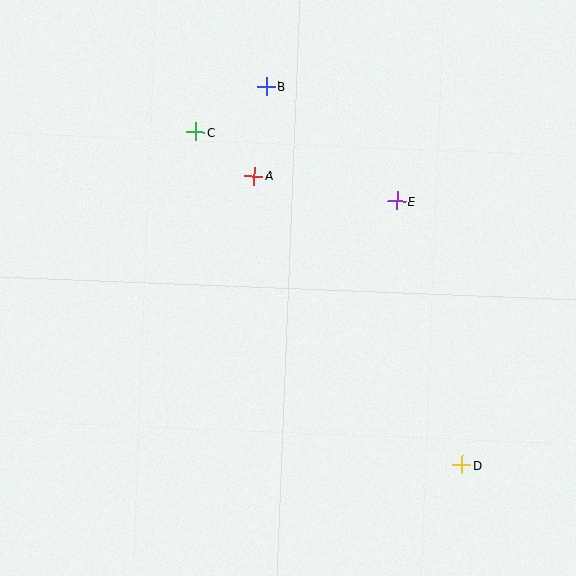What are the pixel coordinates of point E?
Point E is at (397, 201).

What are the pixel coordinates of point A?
Point A is at (254, 176).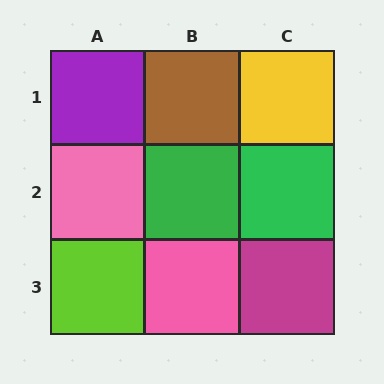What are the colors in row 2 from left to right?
Pink, green, green.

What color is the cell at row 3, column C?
Magenta.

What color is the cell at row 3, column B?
Pink.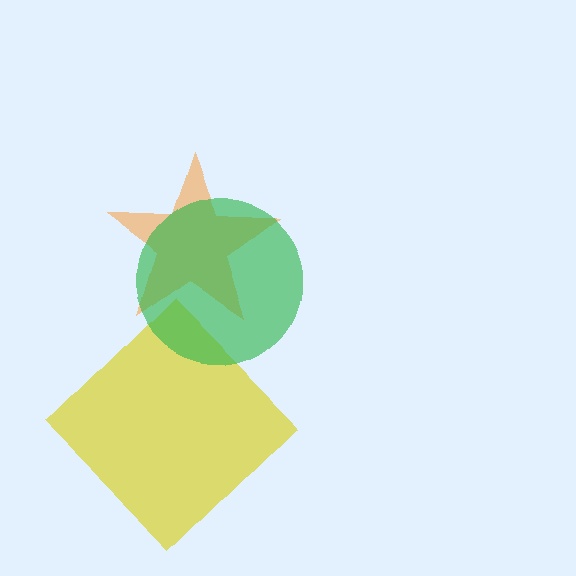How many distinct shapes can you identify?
There are 3 distinct shapes: an orange star, a yellow diamond, a green circle.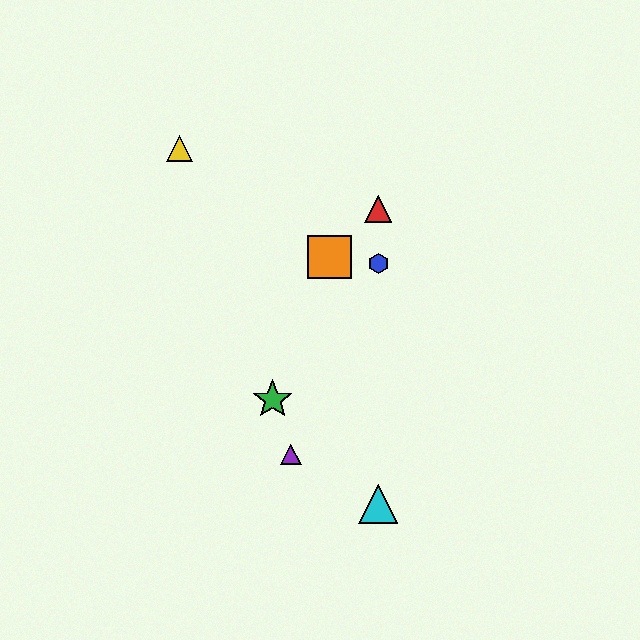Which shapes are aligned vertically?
The red triangle, the blue hexagon, the cyan triangle are aligned vertically.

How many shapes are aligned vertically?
3 shapes (the red triangle, the blue hexagon, the cyan triangle) are aligned vertically.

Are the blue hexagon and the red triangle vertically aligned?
Yes, both are at x≈378.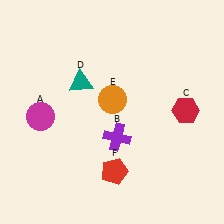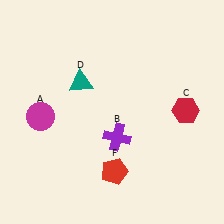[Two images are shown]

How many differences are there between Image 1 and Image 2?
There is 1 difference between the two images.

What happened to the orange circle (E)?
The orange circle (E) was removed in Image 2. It was in the top-right area of Image 1.